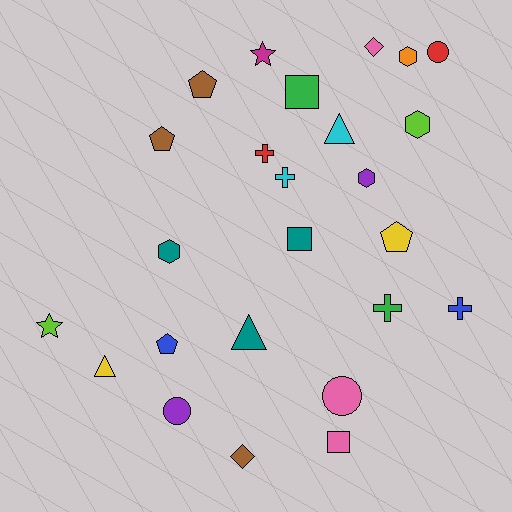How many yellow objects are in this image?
There are 2 yellow objects.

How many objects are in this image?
There are 25 objects.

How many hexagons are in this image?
There are 4 hexagons.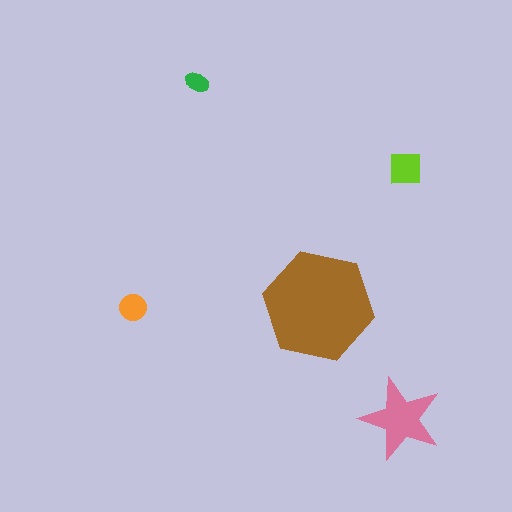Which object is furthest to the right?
The lime square is rightmost.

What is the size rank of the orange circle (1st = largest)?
4th.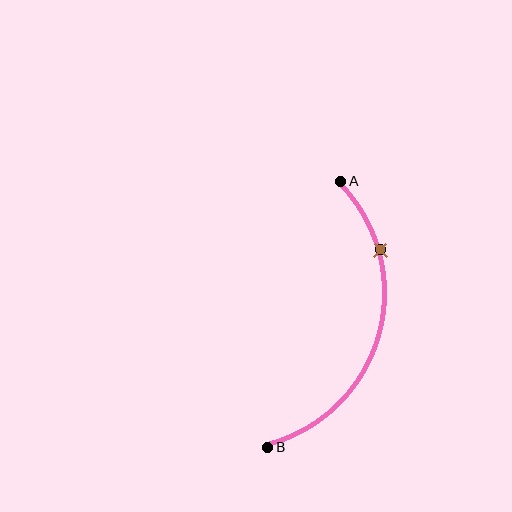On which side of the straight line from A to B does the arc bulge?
The arc bulges to the right of the straight line connecting A and B.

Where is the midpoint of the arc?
The arc midpoint is the point on the curve farthest from the straight line joining A and B. It sits to the right of that line.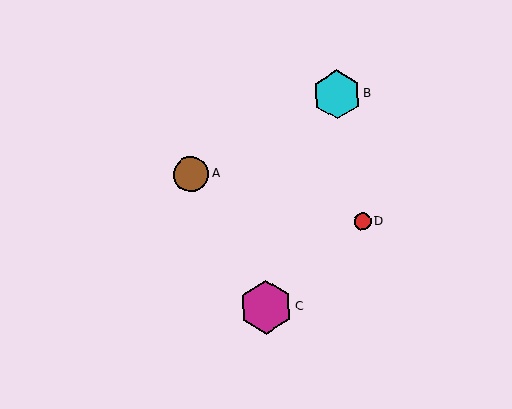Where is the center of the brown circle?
The center of the brown circle is at (191, 174).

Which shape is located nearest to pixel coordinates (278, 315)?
The magenta hexagon (labeled C) at (266, 307) is nearest to that location.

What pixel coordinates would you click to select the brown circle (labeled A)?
Click at (191, 174) to select the brown circle A.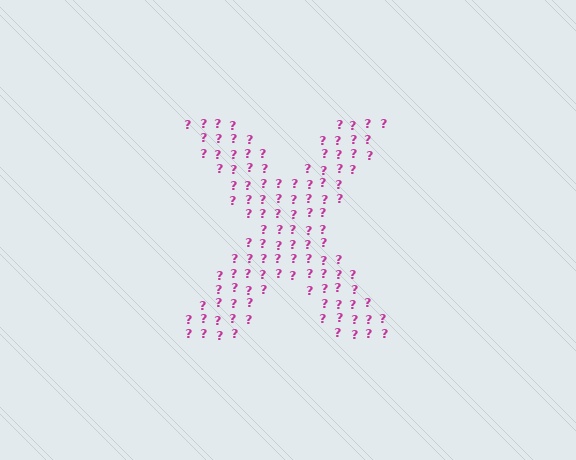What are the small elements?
The small elements are question marks.